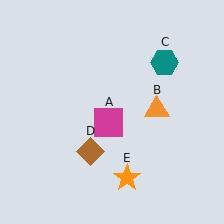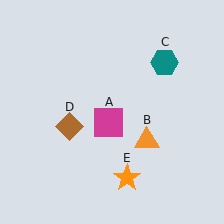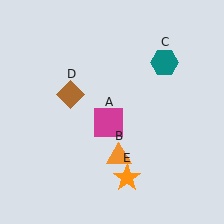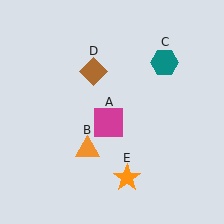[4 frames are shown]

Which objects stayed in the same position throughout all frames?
Magenta square (object A) and teal hexagon (object C) and orange star (object E) remained stationary.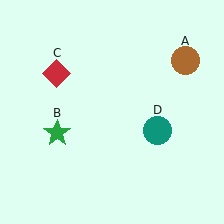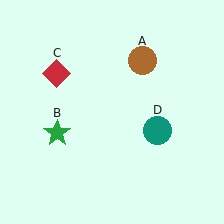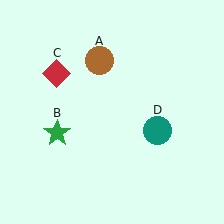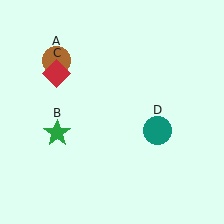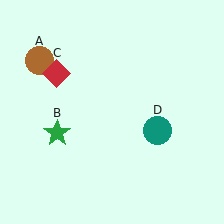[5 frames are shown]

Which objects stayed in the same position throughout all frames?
Green star (object B) and red diamond (object C) and teal circle (object D) remained stationary.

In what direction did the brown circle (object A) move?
The brown circle (object A) moved left.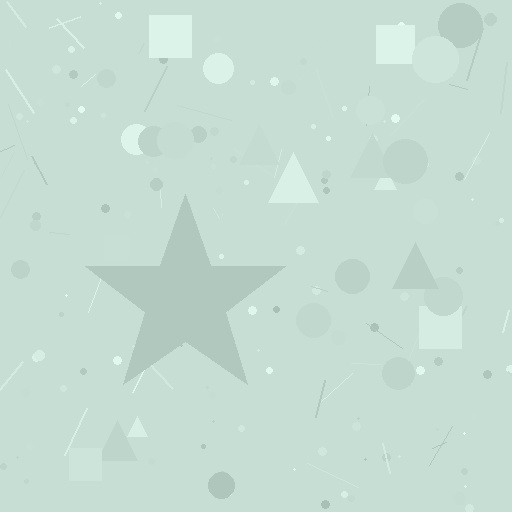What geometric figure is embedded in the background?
A star is embedded in the background.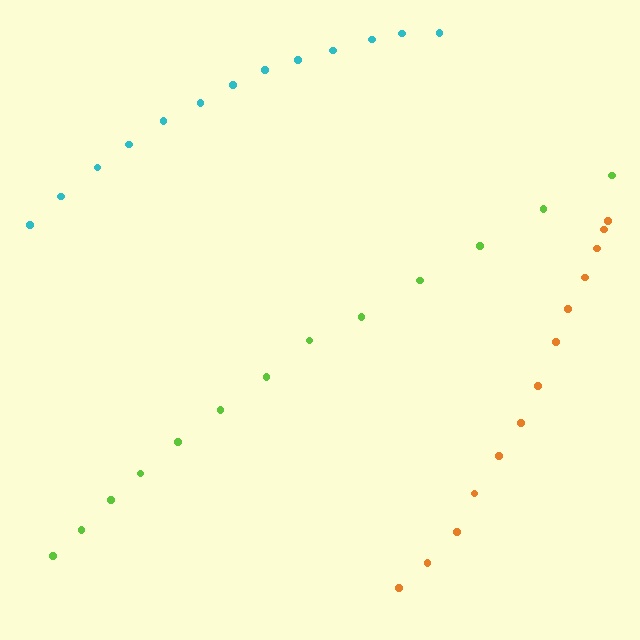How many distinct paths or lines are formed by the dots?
There are 3 distinct paths.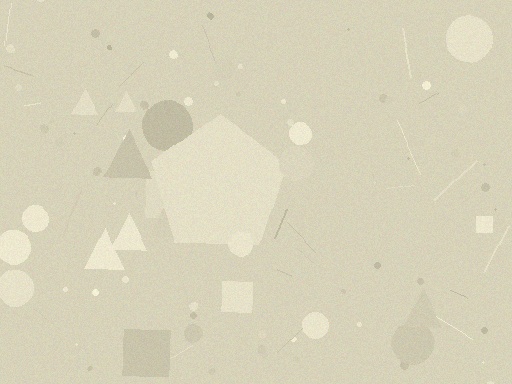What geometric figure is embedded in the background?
A pentagon is embedded in the background.